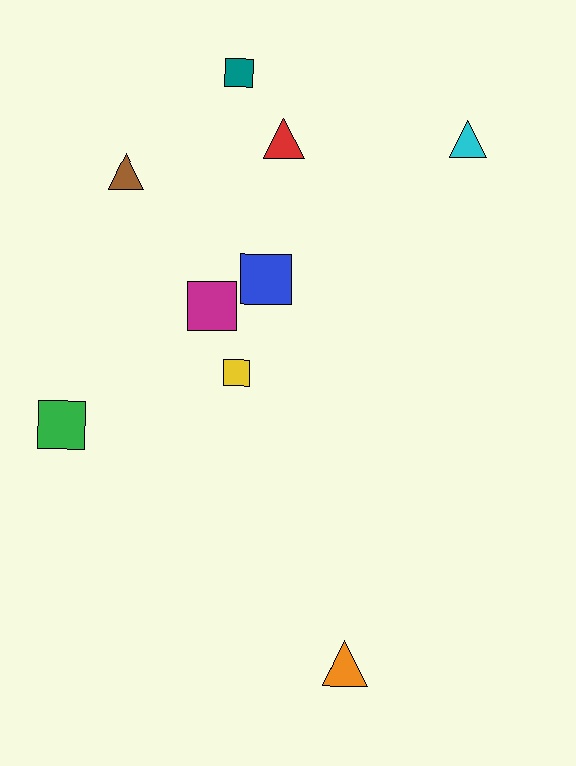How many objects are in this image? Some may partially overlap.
There are 9 objects.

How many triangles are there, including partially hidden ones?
There are 4 triangles.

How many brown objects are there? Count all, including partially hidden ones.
There is 1 brown object.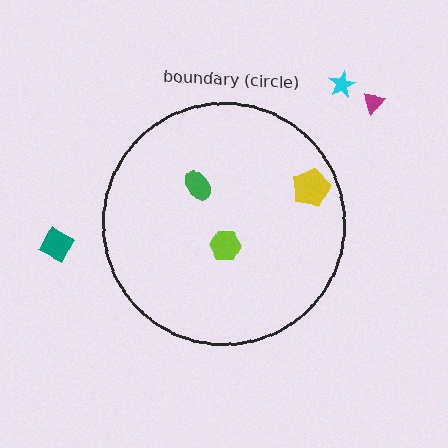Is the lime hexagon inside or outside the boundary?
Inside.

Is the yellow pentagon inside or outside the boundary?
Inside.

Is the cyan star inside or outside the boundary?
Outside.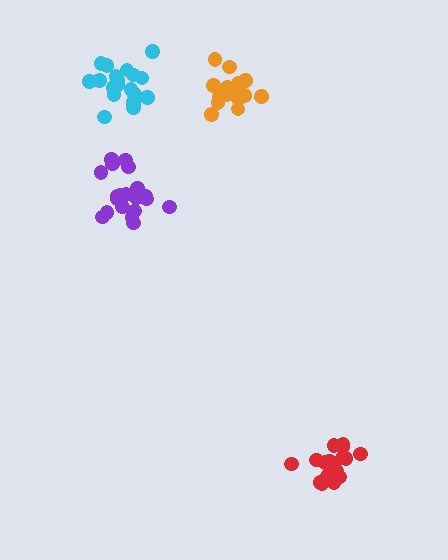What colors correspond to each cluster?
The clusters are colored: purple, orange, red, cyan.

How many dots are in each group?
Group 1: 21 dots, Group 2: 19 dots, Group 3: 18 dots, Group 4: 20 dots (78 total).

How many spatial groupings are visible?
There are 4 spatial groupings.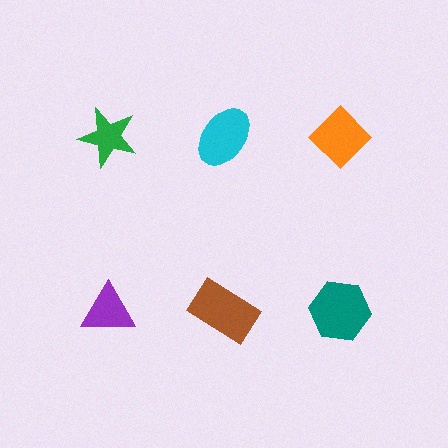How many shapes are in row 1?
3 shapes.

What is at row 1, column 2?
A cyan ellipse.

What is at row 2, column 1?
A purple triangle.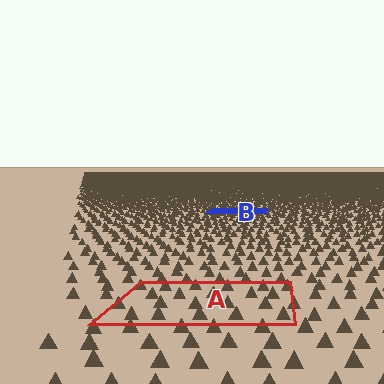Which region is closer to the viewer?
Region A is closer. The texture elements there are larger and more spread out.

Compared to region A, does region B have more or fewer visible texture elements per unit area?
Region B has more texture elements per unit area — they are packed more densely because it is farther away.